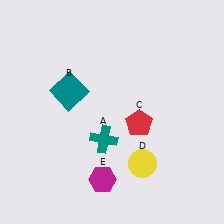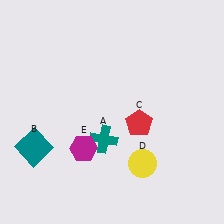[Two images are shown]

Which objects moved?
The objects that moved are: the teal square (B), the magenta hexagon (E).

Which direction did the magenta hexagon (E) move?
The magenta hexagon (E) moved up.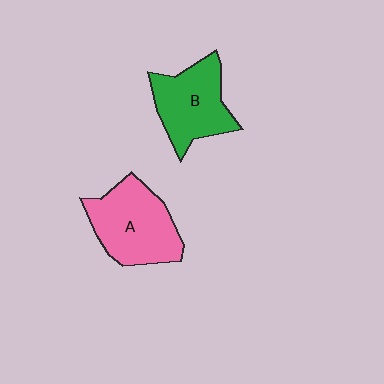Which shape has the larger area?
Shape A (pink).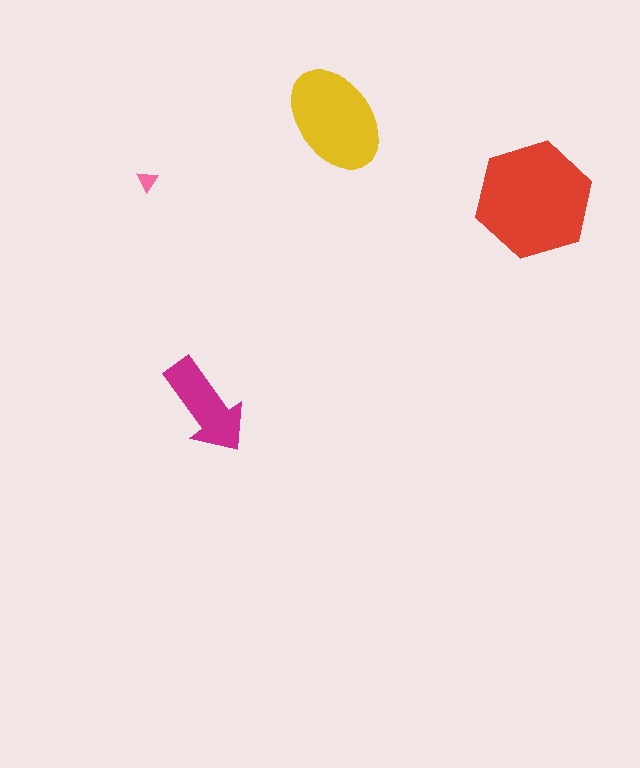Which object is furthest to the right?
The red hexagon is rightmost.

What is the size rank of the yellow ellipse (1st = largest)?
2nd.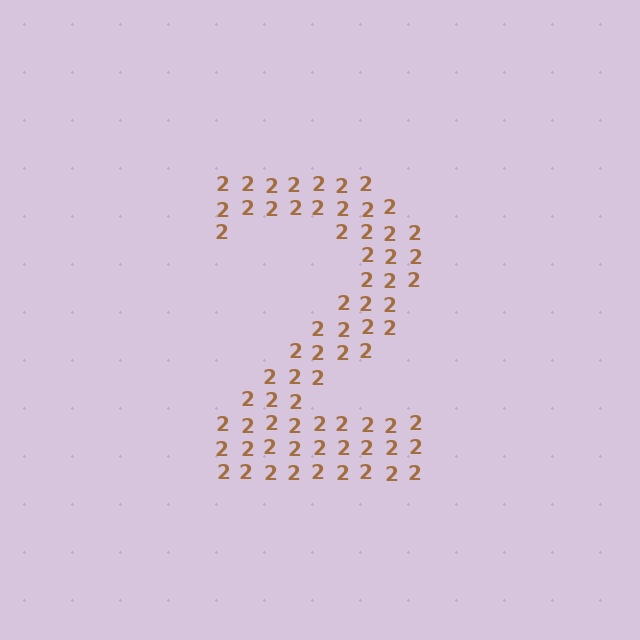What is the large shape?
The large shape is the digit 2.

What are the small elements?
The small elements are digit 2's.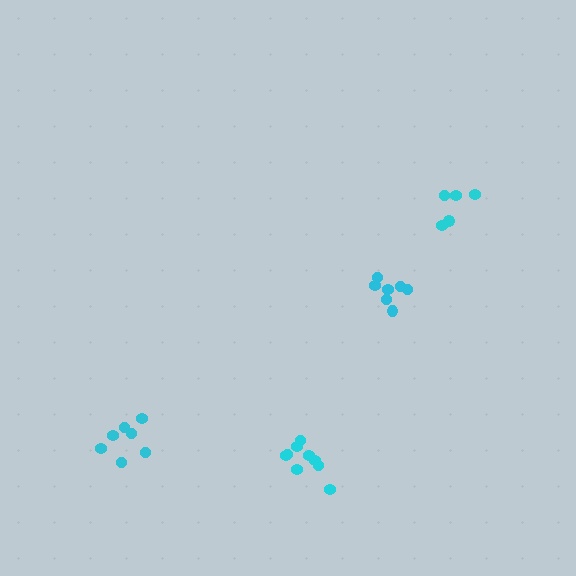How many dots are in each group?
Group 1: 7 dots, Group 2: 7 dots, Group 3: 9 dots, Group 4: 5 dots (28 total).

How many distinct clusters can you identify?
There are 4 distinct clusters.